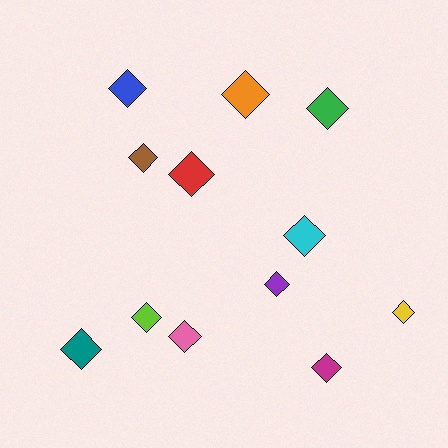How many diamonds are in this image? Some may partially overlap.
There are 12 diamonds.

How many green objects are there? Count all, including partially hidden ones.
There is 1 green object.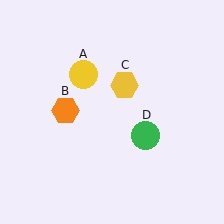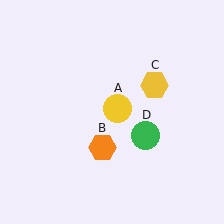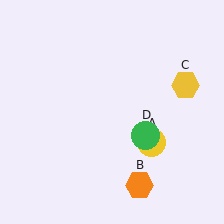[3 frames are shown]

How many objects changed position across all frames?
3 objects changed position: yellow circle (object A), orange hexagon (object B), yellow hexagon (object C).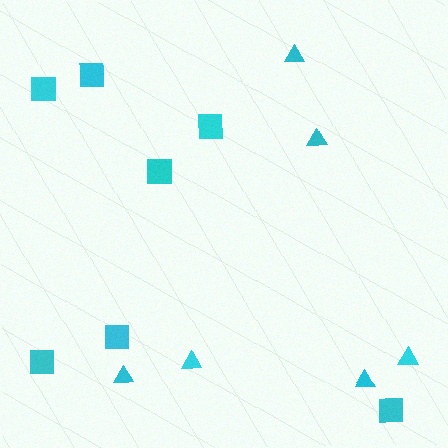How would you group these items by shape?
There are 2 groups: one group of squares (7) and one group of triangles (6).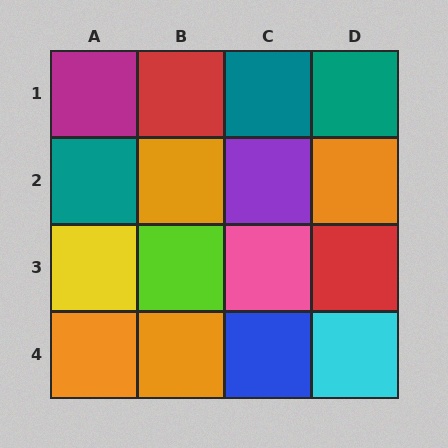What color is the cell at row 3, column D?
Red.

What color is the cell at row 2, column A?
Teal.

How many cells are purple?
1 cell is purple.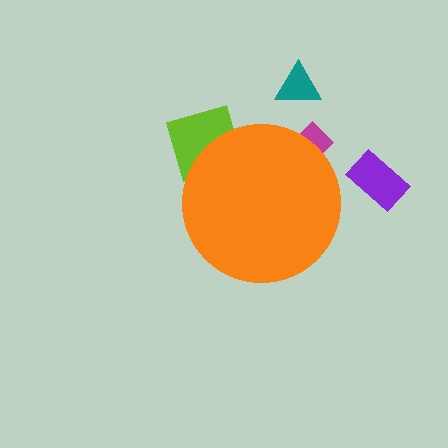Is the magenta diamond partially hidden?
Yes, the magenta diamond is partially hidden behind the orange circle.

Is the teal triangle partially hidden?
No, the teal triangle is fully visible.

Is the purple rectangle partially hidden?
No, the purple rectangle is fully visible.